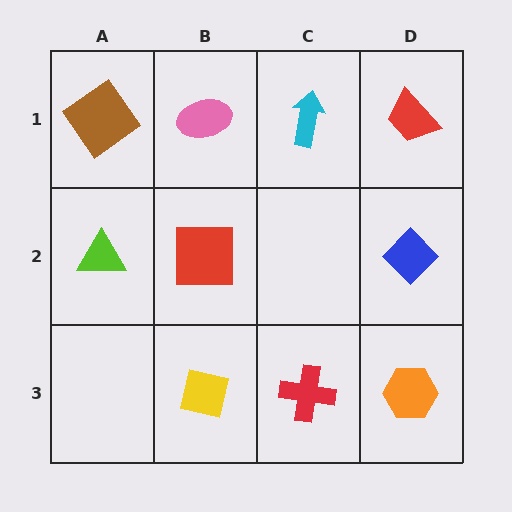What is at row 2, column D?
A blue diamond.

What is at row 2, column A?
A lime triangle.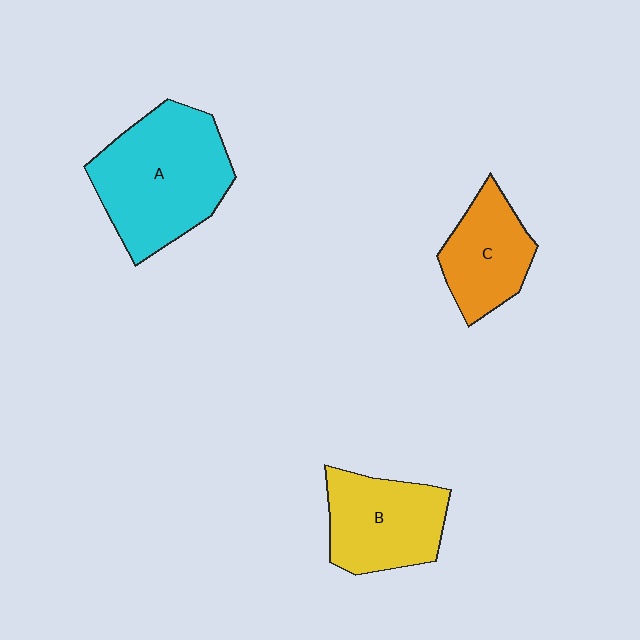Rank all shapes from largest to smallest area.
From largest to smallest: A (cyan), B (yellow), C (orange).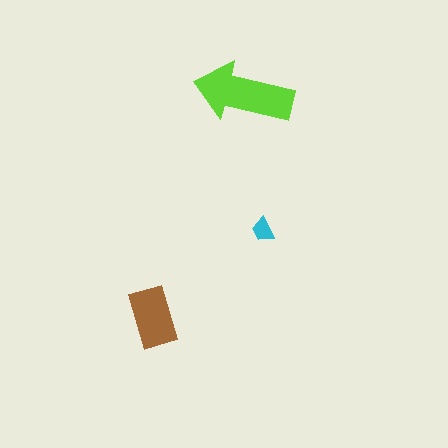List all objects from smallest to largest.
The cyan trapezoid, the brown rectangle, the lime arrow.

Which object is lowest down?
The brown rectangle is bottommost.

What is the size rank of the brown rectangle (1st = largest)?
2nd.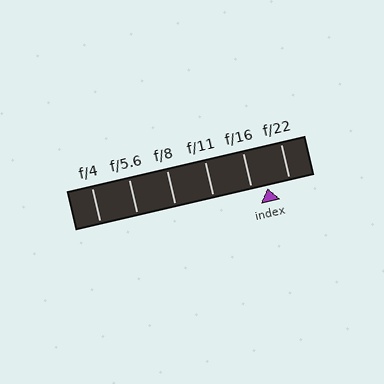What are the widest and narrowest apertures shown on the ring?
The widest aperture shown is f/4 and the narrowest is f/22.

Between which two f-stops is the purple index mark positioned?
The index mark is between f/16 and f/22.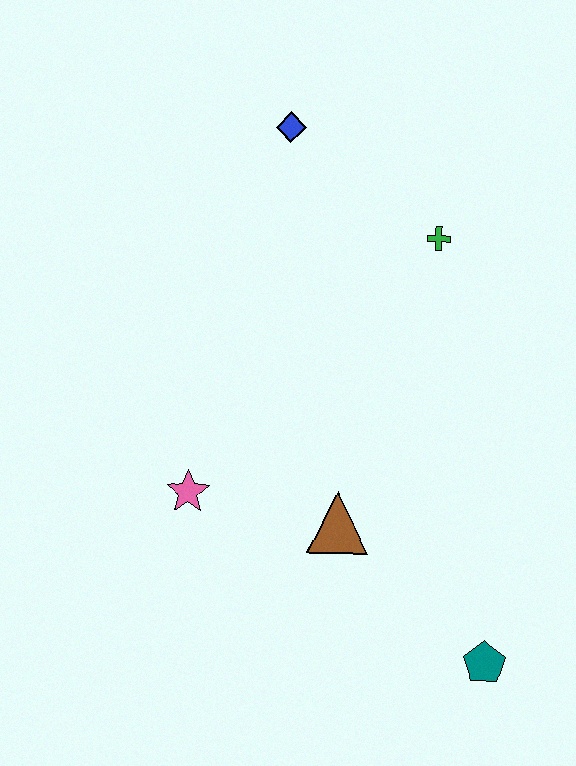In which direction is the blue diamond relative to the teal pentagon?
The blue diamond is above the teal pentagon.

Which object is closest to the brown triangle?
The pink star is closest to the brown triangle.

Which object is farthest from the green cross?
The teal pentagon is farthest from the green cross.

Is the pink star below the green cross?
Yes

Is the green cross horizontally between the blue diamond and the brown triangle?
No